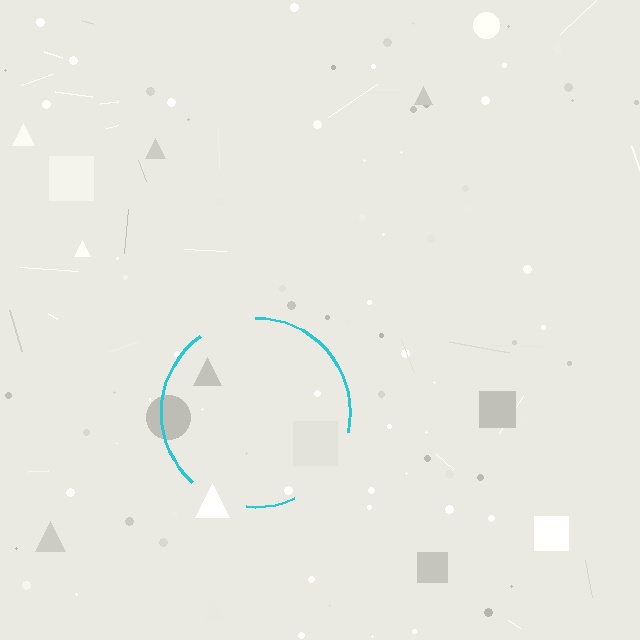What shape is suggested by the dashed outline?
The dashed outline suggests a circle.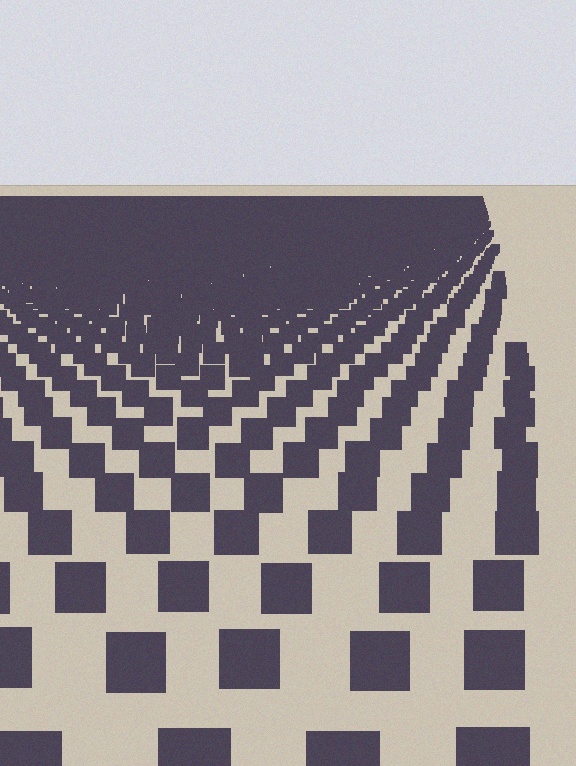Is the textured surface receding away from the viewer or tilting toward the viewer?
The surface is receding away from the viewer. Texture elements get smaller and denser toward the top.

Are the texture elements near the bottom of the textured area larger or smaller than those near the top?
Larger. Near the bottom, elements are closer to the viewer and appear at a bigger on-screen size.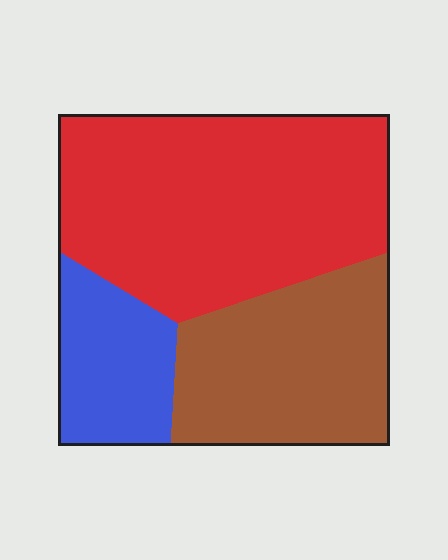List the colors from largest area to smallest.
From largest to smallest: red, brown, blue.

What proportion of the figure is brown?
Brown takes up between a quarter and a half of the figure.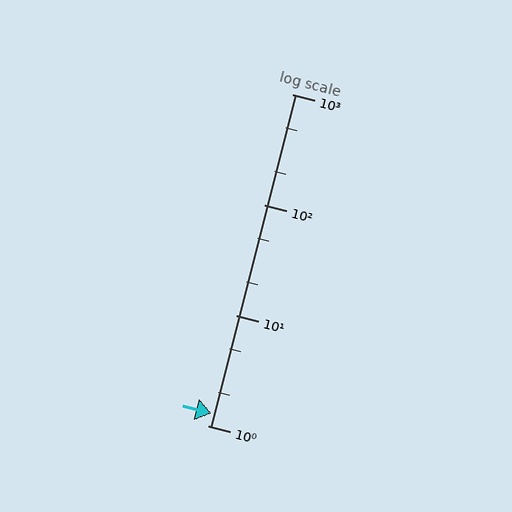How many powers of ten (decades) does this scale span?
The scale spans 3 decades, from 1 to 1000.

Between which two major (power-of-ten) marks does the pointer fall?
The pointer is between 1 and 10.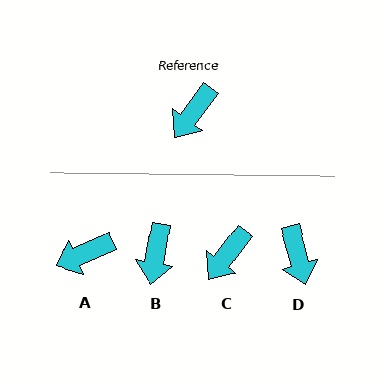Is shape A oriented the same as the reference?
No, it is off by about 29 degrees.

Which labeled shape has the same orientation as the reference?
C.